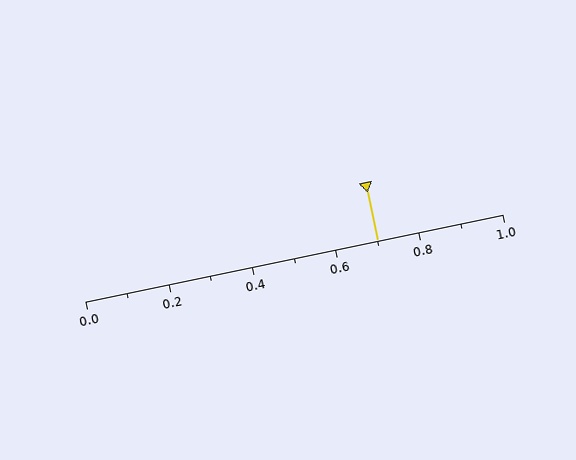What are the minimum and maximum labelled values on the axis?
The axis runs from 0.0 to 1.0.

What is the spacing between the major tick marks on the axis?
The major ticks are spaced 0.2 apart.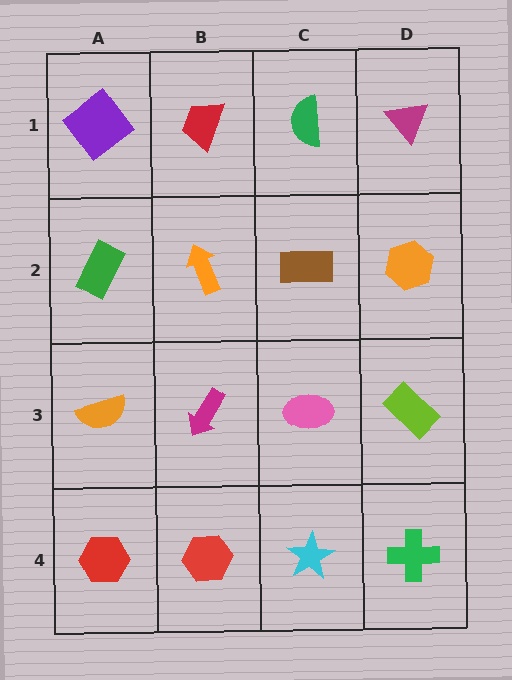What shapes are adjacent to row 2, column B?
A red trapezoid (row 1, column B), a magenta arrow (row 3, column B), a green rectangle (row 2, column A), a brown rectangle (row 2, column C).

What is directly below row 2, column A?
An orange semicircle.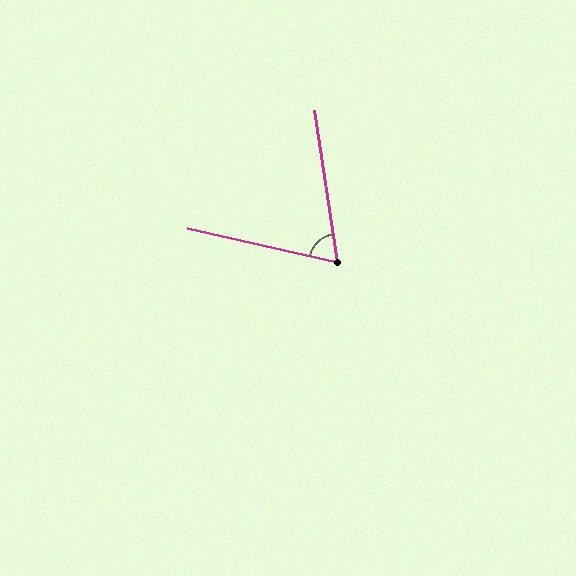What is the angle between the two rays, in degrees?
Approximately 69 degrees.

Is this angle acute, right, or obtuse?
It is acute.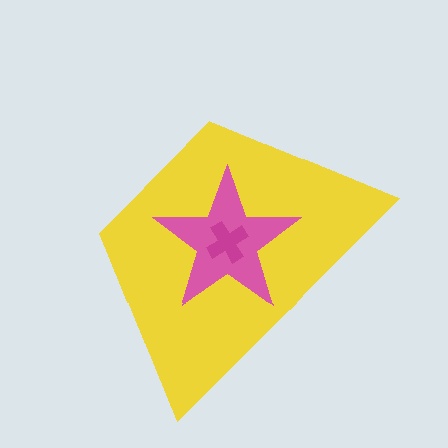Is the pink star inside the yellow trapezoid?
Yes.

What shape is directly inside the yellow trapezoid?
The pink star.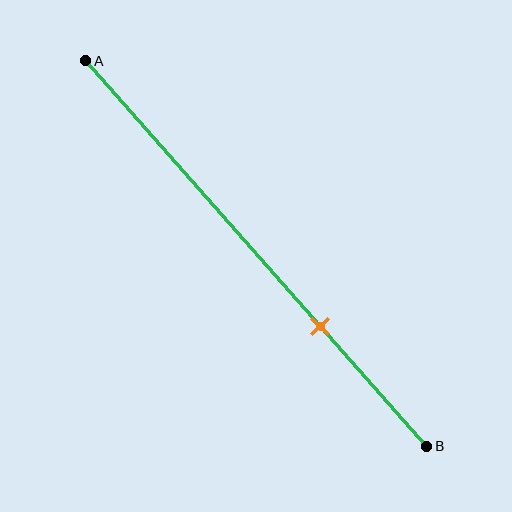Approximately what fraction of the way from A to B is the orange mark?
The orange mark is approximately 70% of the way from A to B.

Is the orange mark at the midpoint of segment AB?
No, the mark is at about 70% from A, not at the 50% midpoint.